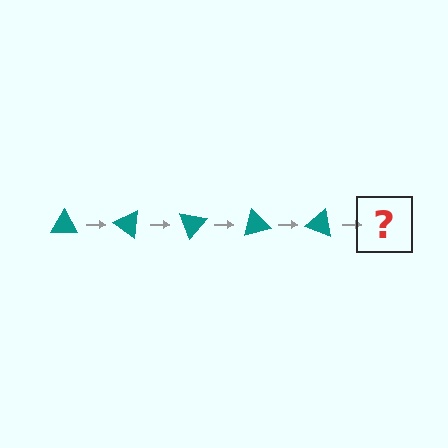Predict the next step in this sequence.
The next step is a teal triangle rotated 175 degrees.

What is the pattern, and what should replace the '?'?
The pattern is that the triangle rotates 35 degrees each step. The '?' should be a teal triangle rotated 175 degrees.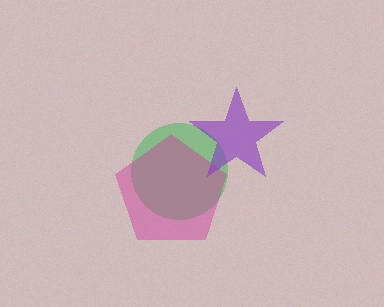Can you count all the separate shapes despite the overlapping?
Yes, there are 3 separate shapes.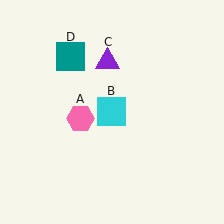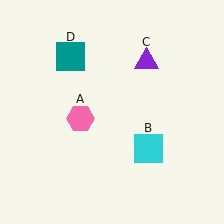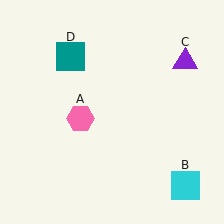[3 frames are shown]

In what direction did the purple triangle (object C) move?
The purple triangle (object C) moved right.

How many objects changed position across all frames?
2 objects changed position: cyan square (object B), purple triangle (object C).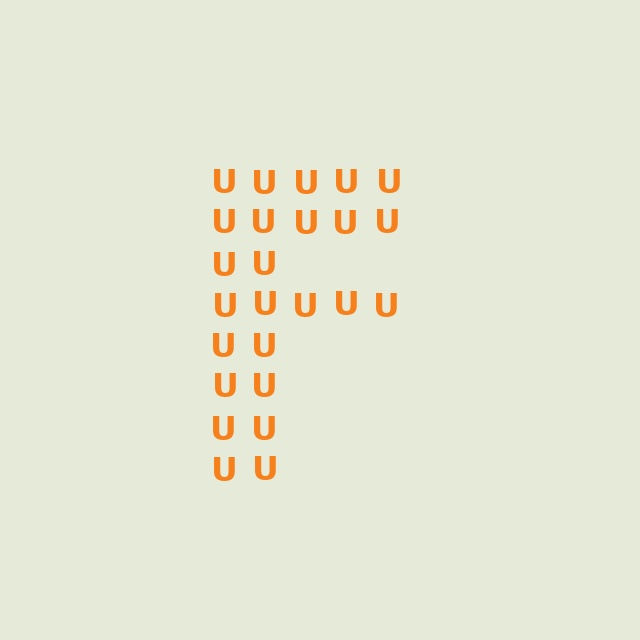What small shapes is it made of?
It is made of small letter U's.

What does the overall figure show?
The overall figure shows the letter F.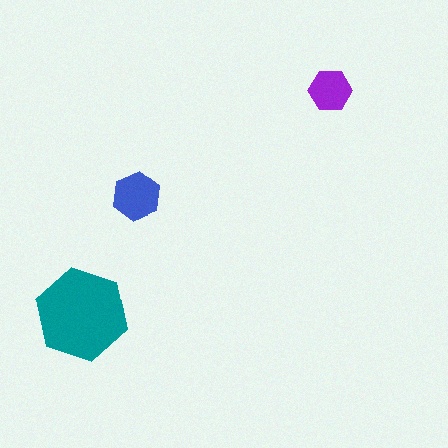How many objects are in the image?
There are 3 objects in the image.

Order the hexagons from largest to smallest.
the teal one, the blue one, the purple one.